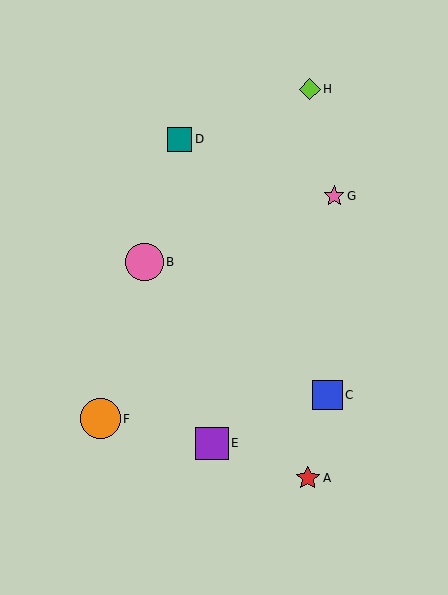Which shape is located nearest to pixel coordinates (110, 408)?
The orange circle (labeled F) at (100, 419) is nearest to that location.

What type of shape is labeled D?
Shape D is a teal square.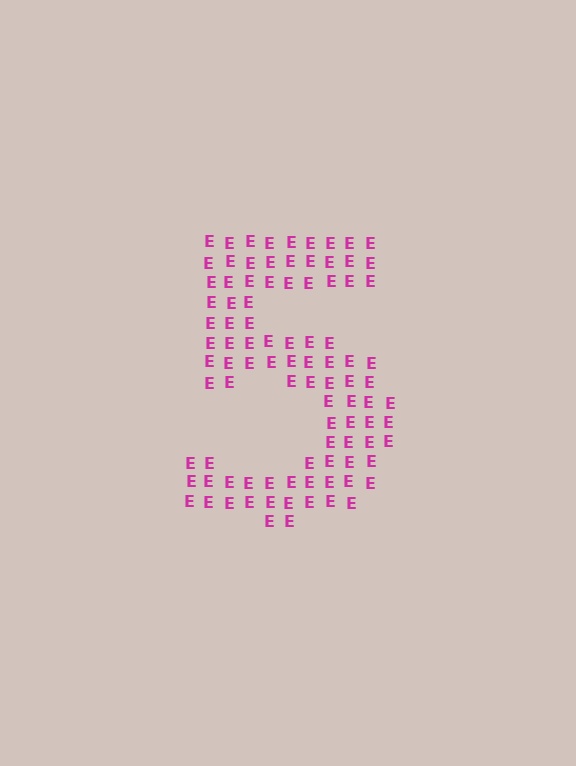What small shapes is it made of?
It is made of small letter E's.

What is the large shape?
The large shape is the digit 5.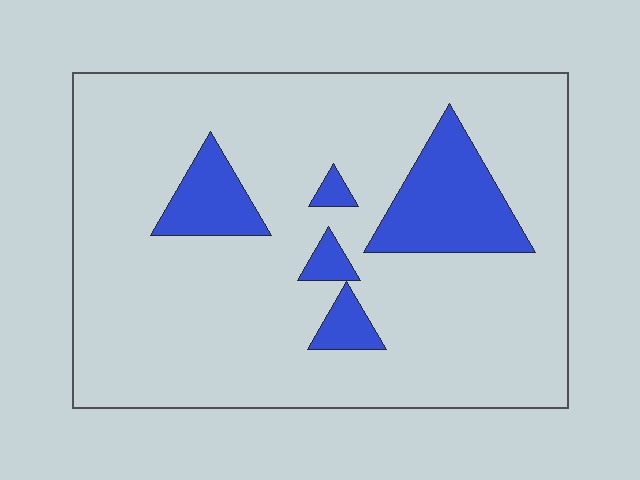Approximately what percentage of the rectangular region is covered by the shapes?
Approximately 15%.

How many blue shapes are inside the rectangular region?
5.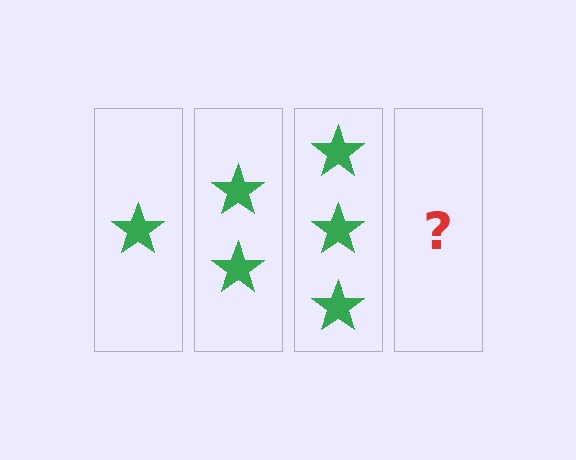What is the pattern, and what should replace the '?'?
The pattern is that each step adds one more star. The '?' should be 4 stars.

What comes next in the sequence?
The next element should be 4 stars.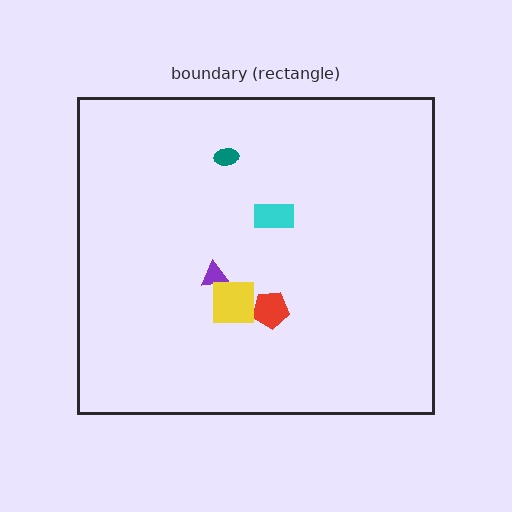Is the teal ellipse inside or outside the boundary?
Inside.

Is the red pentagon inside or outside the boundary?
Inside.